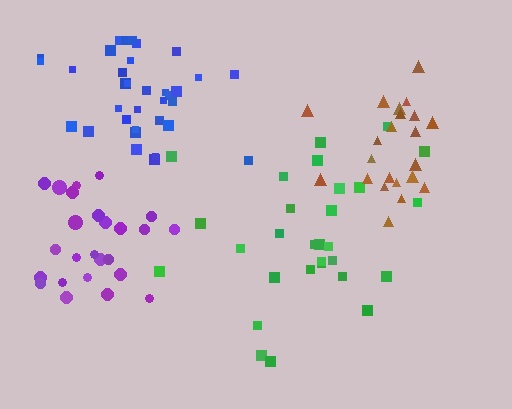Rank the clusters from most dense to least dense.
blue, purple, brown, green.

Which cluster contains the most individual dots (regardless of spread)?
Blue (35).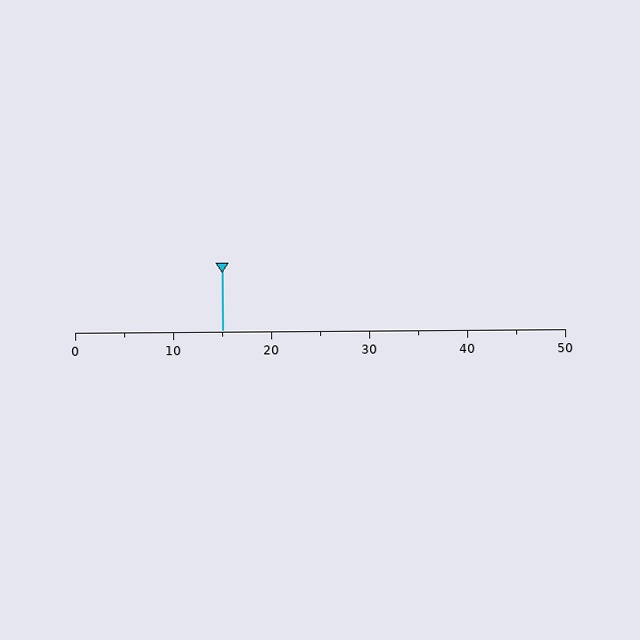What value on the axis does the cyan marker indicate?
The marker indicates approximately 15.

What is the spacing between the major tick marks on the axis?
The major ticks are spaced 10 apart.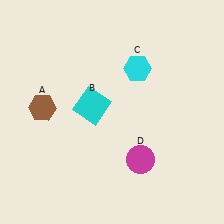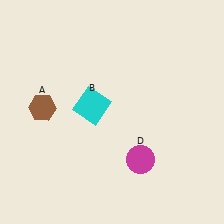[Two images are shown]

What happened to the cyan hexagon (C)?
The cyan hexagon (C) was removed in Image 2. It was in the top-right area of Image 1.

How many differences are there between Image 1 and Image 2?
There is 1 difference between the two images.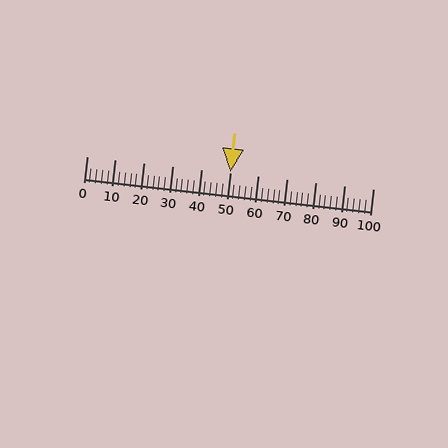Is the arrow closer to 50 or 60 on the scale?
The arrow is closer to 50.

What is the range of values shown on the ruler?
The ruler shows values from 0 to 100.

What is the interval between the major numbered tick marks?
The major tick marks are spaced 10 units apart.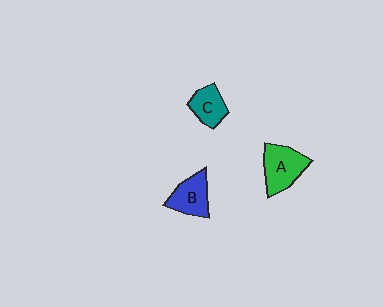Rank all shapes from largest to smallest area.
From largest to smallest: A (green), B (blue), C (teal).